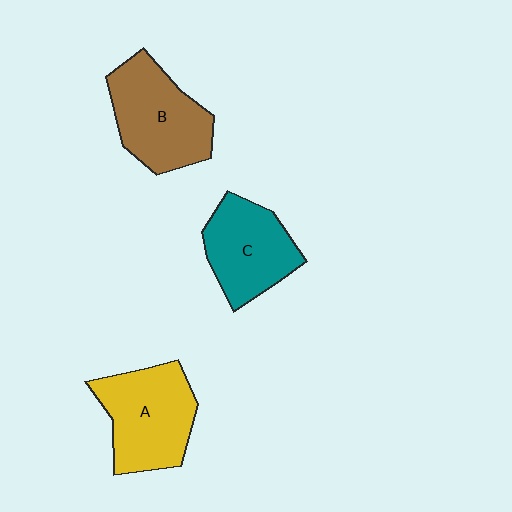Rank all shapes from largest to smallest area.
From largest to smallest: B (brown), A (yellow), C (teal).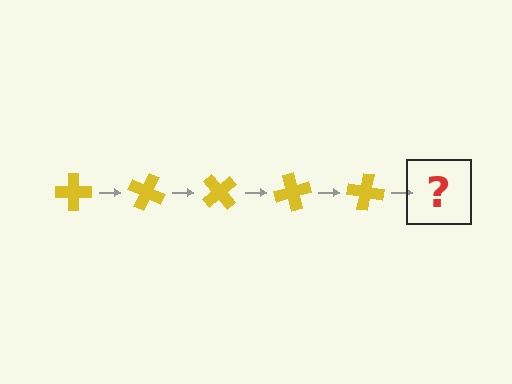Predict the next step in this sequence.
The next step is a yellow cross rotated 125 degrees.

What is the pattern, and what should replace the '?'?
The pattern is that the cross rotates 25 degrees each step. The '?' should be a yellow cross rotated 125 degrees.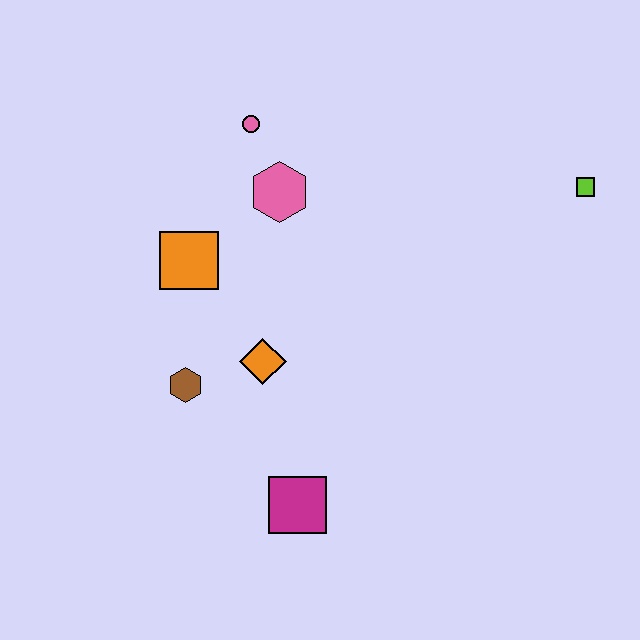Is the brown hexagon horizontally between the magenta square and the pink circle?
No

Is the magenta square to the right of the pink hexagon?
Yes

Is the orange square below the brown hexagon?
No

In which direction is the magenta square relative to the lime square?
The magenta square is below the lime square.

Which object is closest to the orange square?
The pink hexagon is closest to the orange square.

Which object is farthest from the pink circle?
The magenta square is farthest from the pink circle.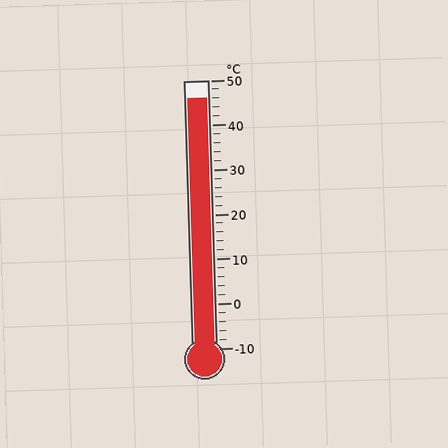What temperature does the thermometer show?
The thermometer shows approximately 46°C.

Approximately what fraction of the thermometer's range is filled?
The thermometer is filled to approximately 95% of its range.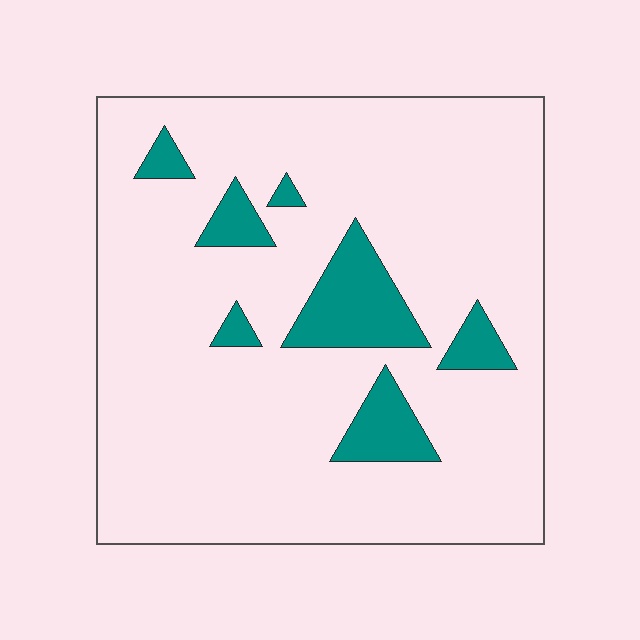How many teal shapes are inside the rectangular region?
7.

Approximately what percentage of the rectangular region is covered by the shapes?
Approximately 15%.